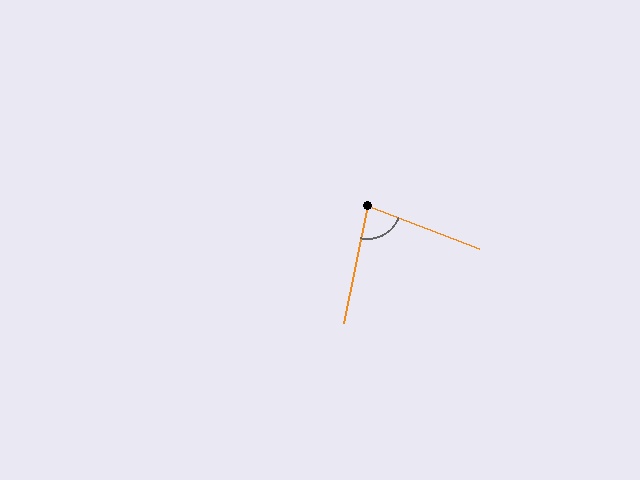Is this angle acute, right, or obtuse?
It is acute.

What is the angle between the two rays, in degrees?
Approximately 80 degrees.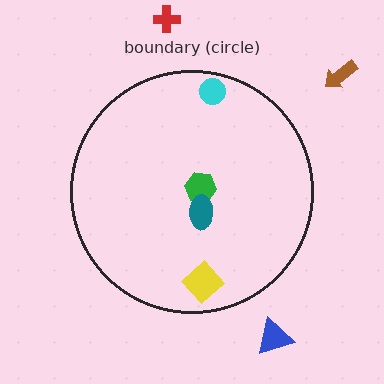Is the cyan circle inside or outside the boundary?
Inside.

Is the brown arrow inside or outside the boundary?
Outside.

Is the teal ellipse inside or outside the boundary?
Inside.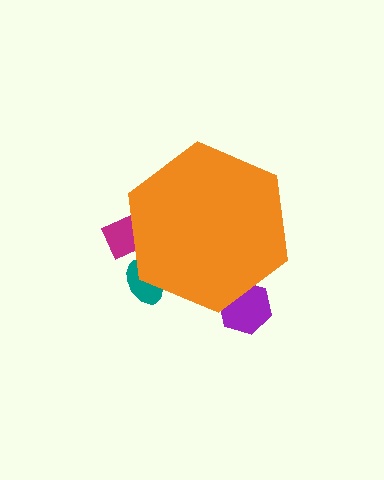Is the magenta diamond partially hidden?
Yes, the magenta diamond is partially hidden behind the orange hexagon.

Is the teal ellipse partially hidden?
Yes, the teal ellipse is partially hidden behind the orange hexagon.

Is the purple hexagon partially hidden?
Yes, the purple hexagon is partially hidden behind the orange hexagon.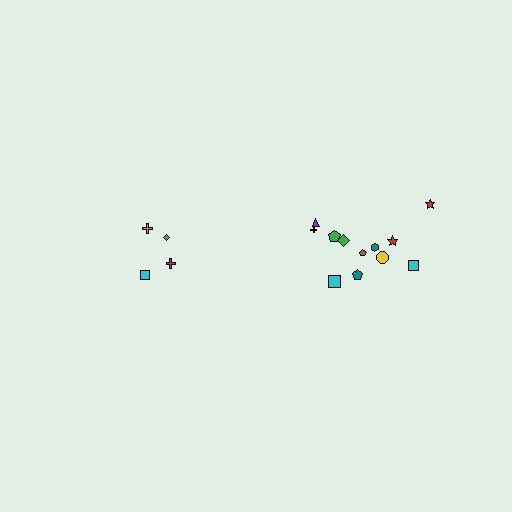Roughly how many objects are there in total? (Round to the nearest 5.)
Roughly 15 objects in total.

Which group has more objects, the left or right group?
The right group.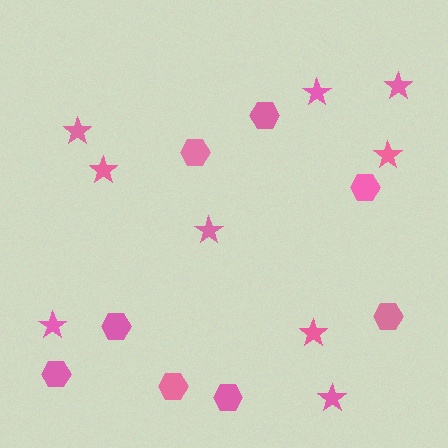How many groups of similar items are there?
There are 2 groups: one group of stars (9) and one group of hexagons (8).